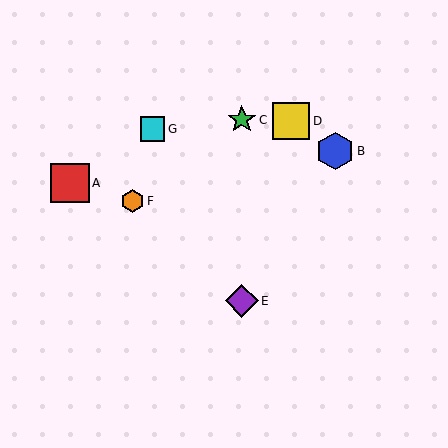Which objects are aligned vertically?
Objects C, E are aligned vertically.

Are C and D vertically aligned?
No, C is at x≈242 and D is at x≈291.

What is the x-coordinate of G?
Object G is at x≈153.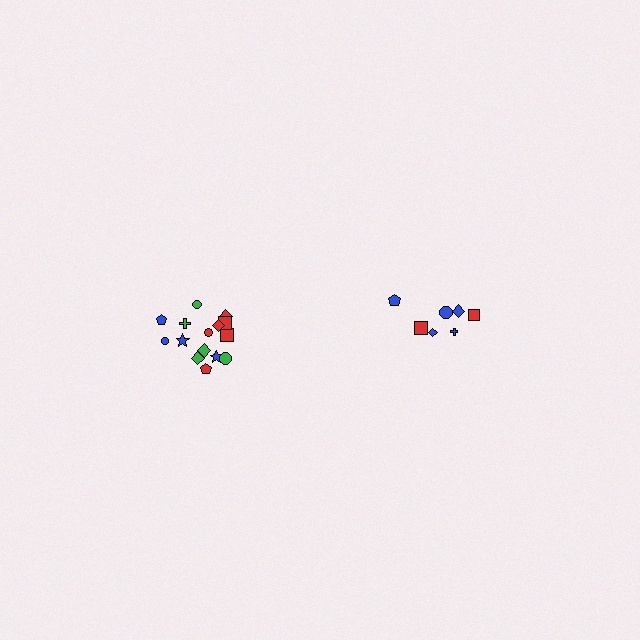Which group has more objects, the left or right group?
The left group.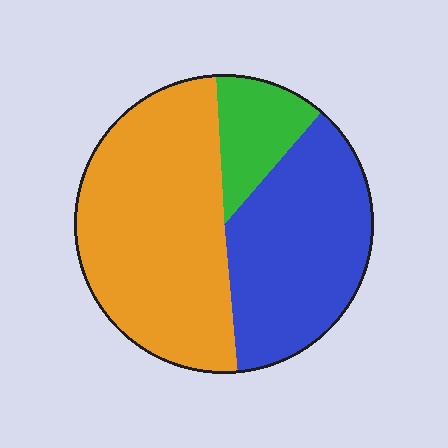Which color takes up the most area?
Orange, at roughly 50%.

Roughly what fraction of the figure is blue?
Blue covers roughly 35% of the figure.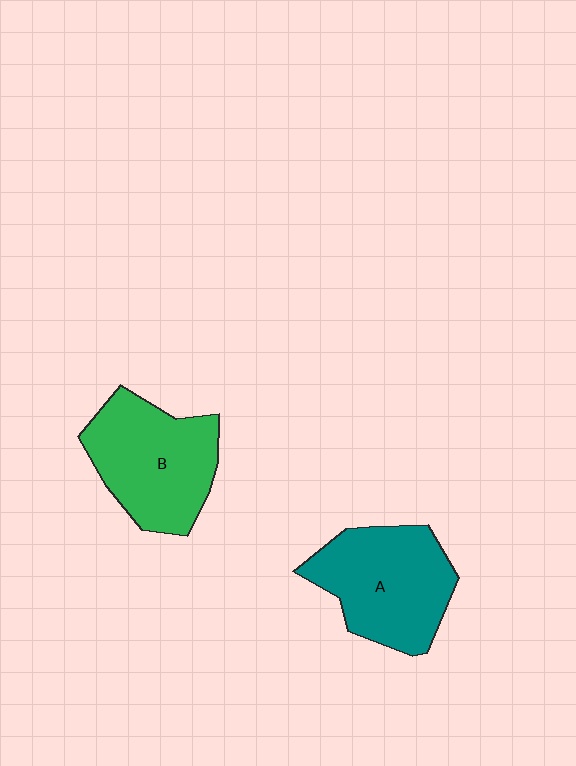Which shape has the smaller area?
Shape B (green).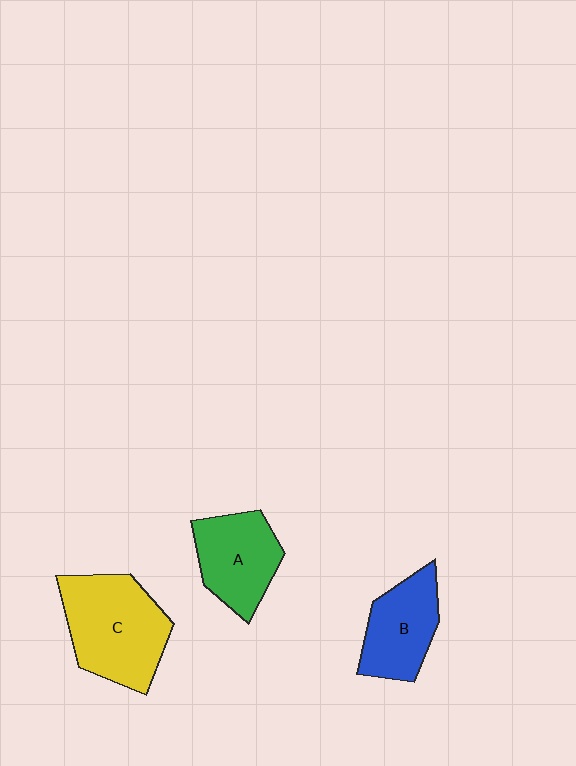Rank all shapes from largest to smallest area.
From largest to smallest: C (yellow), A (green), B (blue).